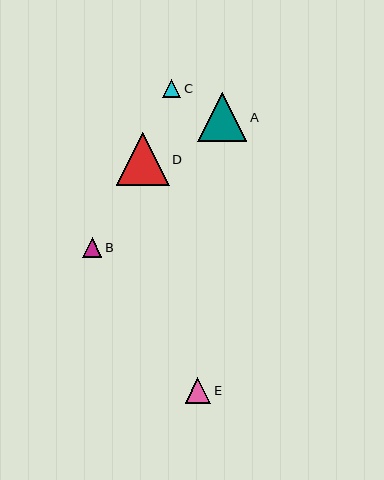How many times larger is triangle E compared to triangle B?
Triangle E is approximately 1.4 times the size of triangle B.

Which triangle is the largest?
Triangle D is the largest with a size of approximately 53 pixels.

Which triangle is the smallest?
Triangle C is the smallest with a size of approximately 18 pixels.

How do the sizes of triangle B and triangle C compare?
Triangle B and triangle C are approximately the same size.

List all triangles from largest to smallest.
From largest to smallest: D, A, E, B, C.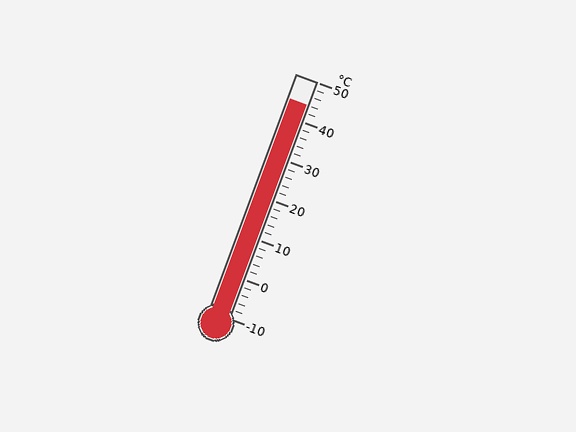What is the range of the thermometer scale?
The thermometer scale ranges from -10°C to 50°C.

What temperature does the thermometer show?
The thermometer shows approximately 44°C.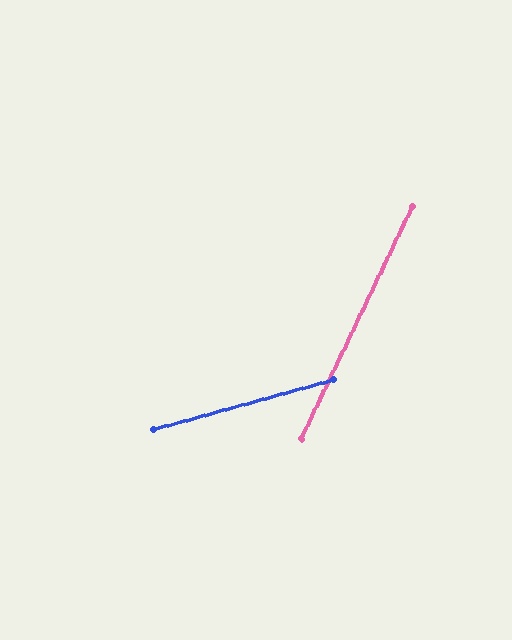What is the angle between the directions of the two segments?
Approximately 49 degrees.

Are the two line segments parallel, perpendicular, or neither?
Neither parallel nor perpendicular — they differ by about 49°.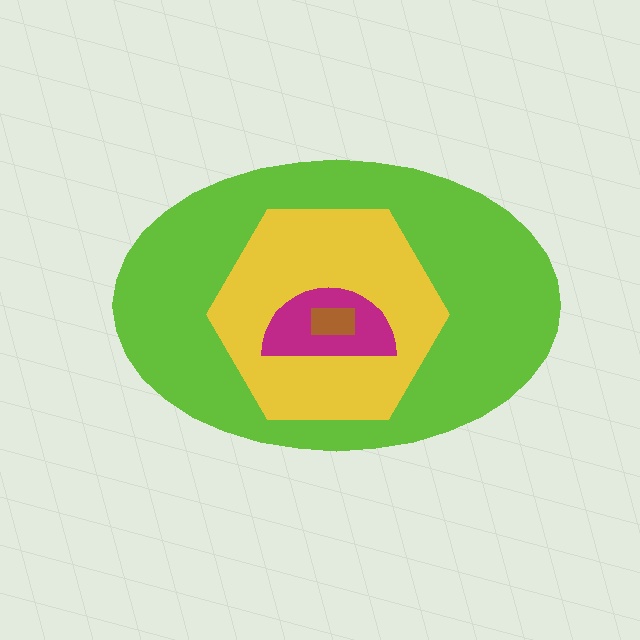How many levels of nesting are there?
4.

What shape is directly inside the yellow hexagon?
The magenta semicircle.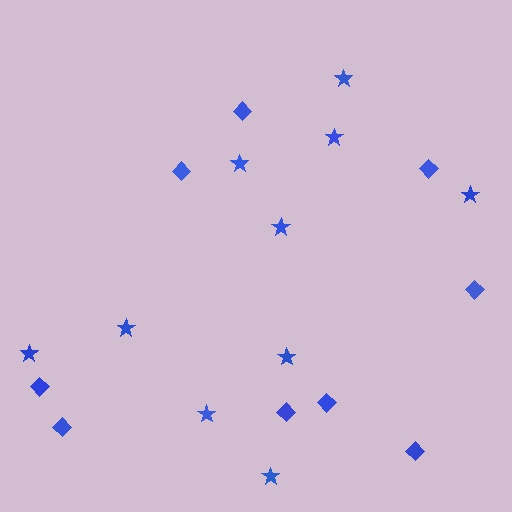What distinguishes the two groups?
There are 2 groups: one group of diamonds (9) and one group of stars (10).